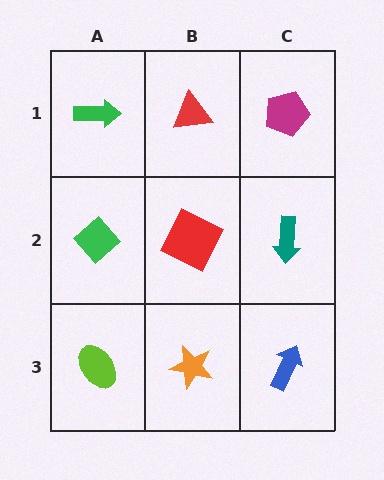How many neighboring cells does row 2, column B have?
4.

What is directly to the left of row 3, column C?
An orange star.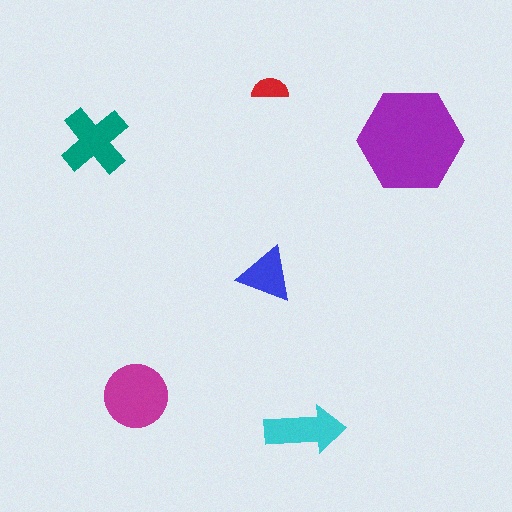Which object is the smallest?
The red semicircle.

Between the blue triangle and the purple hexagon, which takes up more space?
The purple hexagon.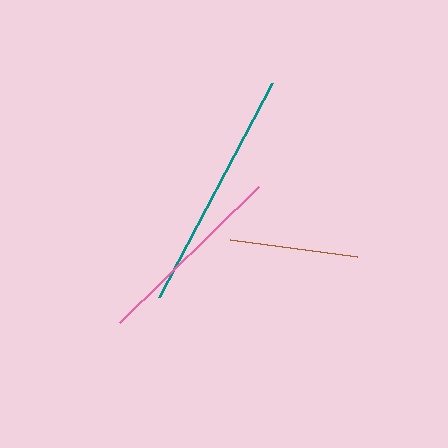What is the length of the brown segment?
The brown segment is approximately 128 pixels long.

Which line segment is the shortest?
The brown line is the shortest at approximately 128 pixels.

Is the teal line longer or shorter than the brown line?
The teal line is longer than the brown line.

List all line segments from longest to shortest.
From longest to shortest: teal, pink, brown.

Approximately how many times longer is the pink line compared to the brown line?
The pink line is approximately 1.5 times the length of the brown line.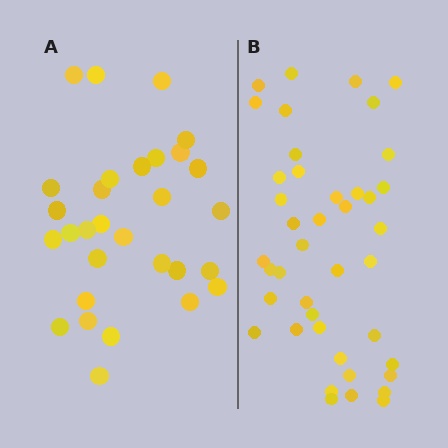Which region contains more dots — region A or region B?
Region B (the right region) has more dots.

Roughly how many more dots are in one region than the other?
Region B has roughly 12 or so more dots than region A.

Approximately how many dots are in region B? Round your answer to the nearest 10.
About 40 dots. (The exact count is 42, which rounds to 40.)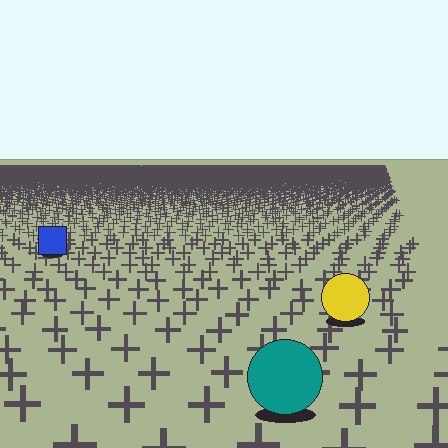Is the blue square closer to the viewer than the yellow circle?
No. The yellow circle is closer — you can tell from the texture gradient: the ground texture is coarser near it.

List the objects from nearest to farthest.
From nearest to farthest: the teal circle, the yellow circle, the blue square.